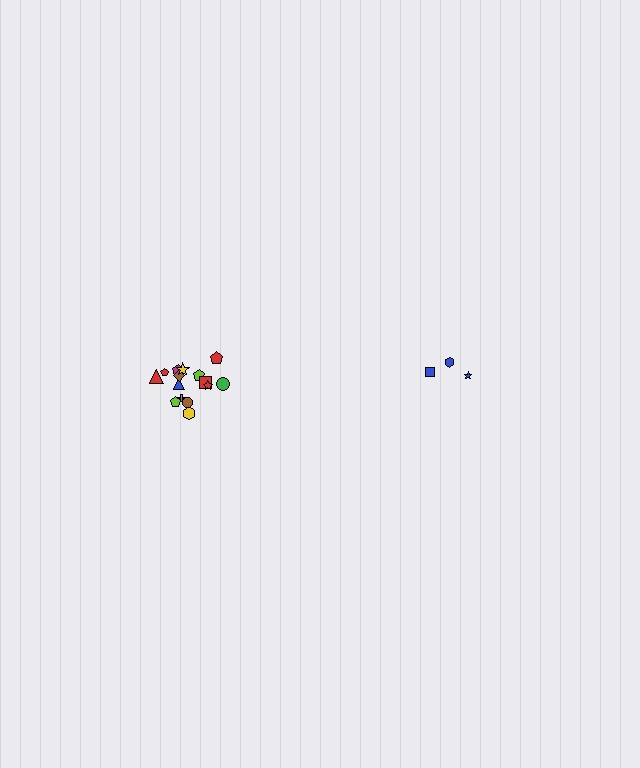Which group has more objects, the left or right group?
The left group.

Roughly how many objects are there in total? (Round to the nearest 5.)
Roughly 20 objects in total.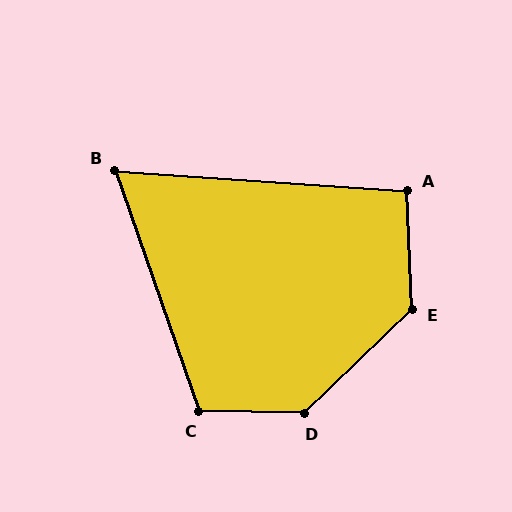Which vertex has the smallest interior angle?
B, at approximately 67 degrees.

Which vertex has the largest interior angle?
D, at approximately 134 degrees.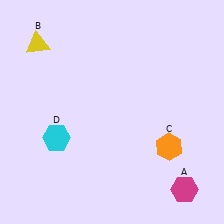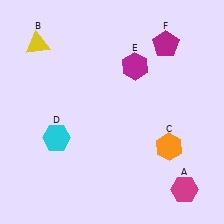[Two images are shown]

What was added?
A magenta hexagon (E), a magenta pentagon (F) were added in Image 2.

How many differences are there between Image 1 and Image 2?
There are 2 differences between the two images.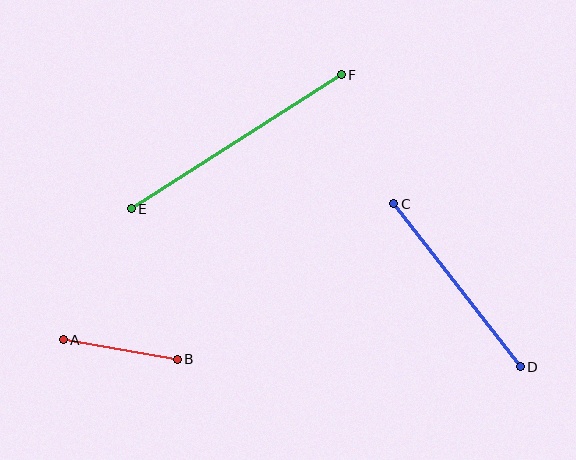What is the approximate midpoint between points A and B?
The midpoint is at approximately (120, 349) pixels.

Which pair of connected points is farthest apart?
Points E and F are farthest apart.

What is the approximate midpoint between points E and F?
The midpoint is at approximately (236, 142) pixels.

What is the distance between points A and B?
The distance is approximately 115 pixels.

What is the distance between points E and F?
The distance is approximately 249 pixels.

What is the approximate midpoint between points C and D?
The midpoint is at approximately (457, 285) pixels.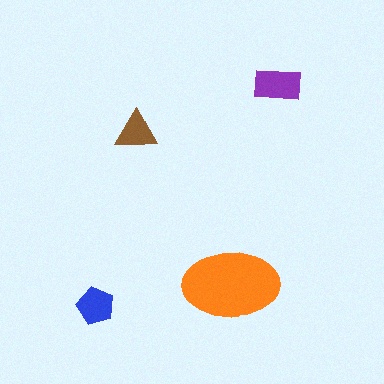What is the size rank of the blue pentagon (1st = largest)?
3rd.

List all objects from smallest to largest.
The brown triangle, the blue pentagon, the purple rectangle, the orange ellipse.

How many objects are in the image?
There are 4 objects in the image.